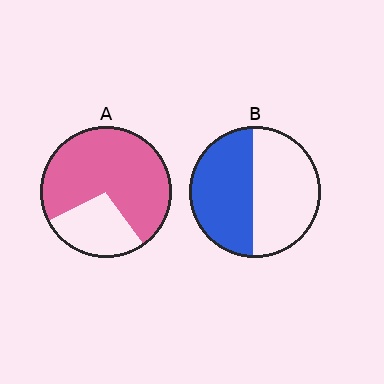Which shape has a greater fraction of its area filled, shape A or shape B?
Shape A.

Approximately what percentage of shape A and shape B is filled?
A is approximately 75% and B is approximately 50%.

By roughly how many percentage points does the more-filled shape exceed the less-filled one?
By roughly 25 percentage points (A over B).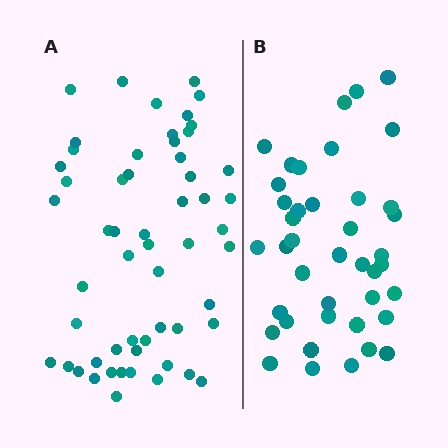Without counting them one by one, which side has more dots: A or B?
Region A (the left region) has more dots.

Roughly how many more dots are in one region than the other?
Region A has approximately 15 more dots than region B.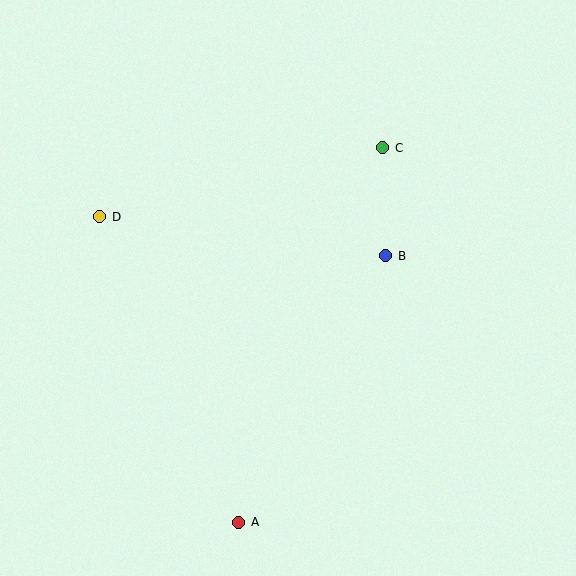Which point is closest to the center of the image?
Point B at (386, 256) is closest to the center.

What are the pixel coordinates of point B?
Point B is at (386, 256).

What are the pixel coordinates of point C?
Point C is at (383, 148).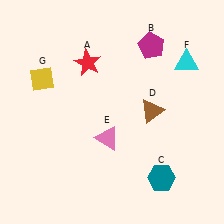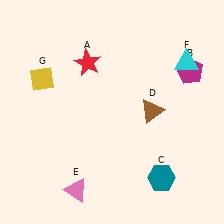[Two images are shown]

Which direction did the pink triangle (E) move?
The pink triangle (E) moved down.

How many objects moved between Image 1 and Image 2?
2 objects moved between the two images.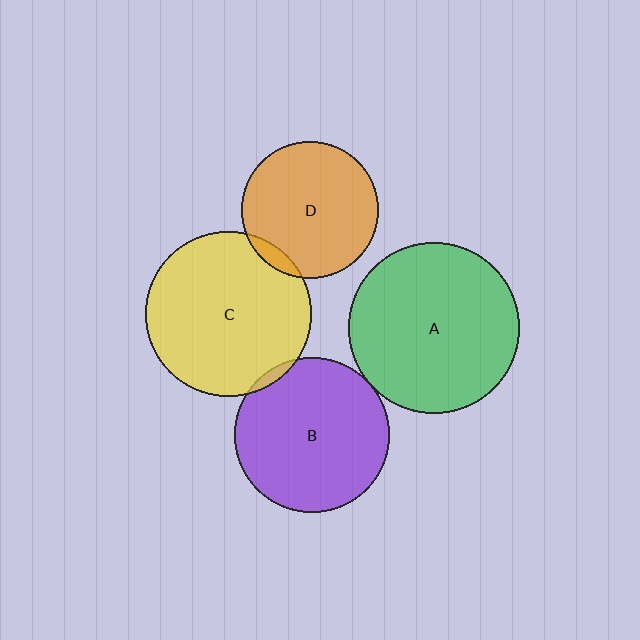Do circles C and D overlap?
Yes.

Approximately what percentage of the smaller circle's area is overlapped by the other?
Approximately 5%.